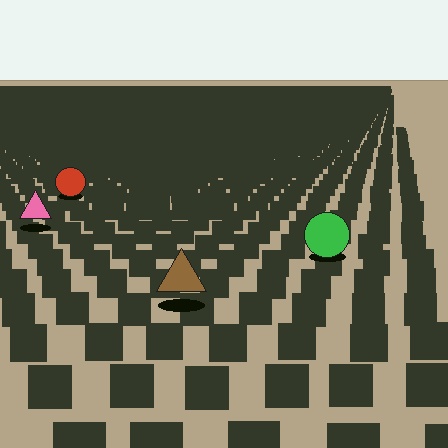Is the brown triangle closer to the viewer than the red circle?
Yes. The brown triangle is closer — you can tell from the texture gradient: the ground texture is coarser near it.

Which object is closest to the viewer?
The brown triangle is closest. The texture marks near it are larger and more spread out.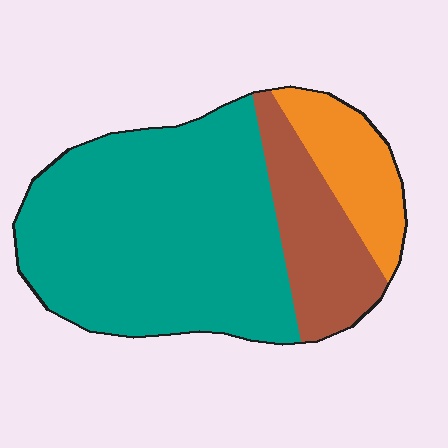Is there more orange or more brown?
Brown.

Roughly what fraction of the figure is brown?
Brown covers about 20% of the figure.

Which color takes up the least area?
Orange, at roughly 15%.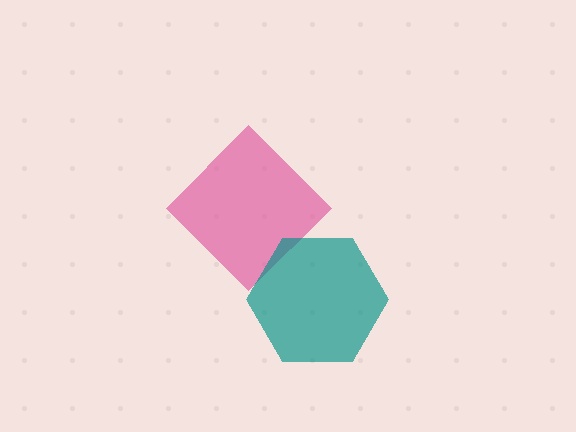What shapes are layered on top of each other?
The layered shapes are: a pink diamond, a teal hexagon.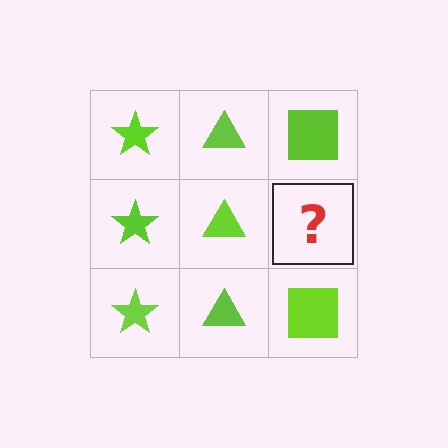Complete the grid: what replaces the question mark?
The question mark should be replaced with a lime square.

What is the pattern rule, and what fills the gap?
The rule is that each column has a consistent shape. The gap should be filled with a lime square.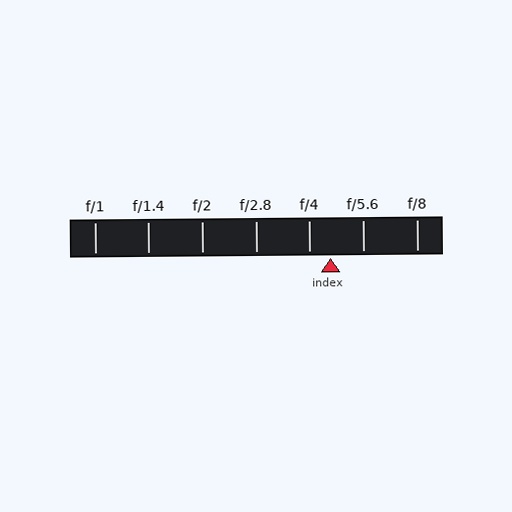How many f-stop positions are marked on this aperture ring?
There are 7 f-stop positions marked.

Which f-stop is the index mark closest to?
The index mark is closest to f/4.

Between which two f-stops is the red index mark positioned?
The index mark is between f/4 and f/5.6.